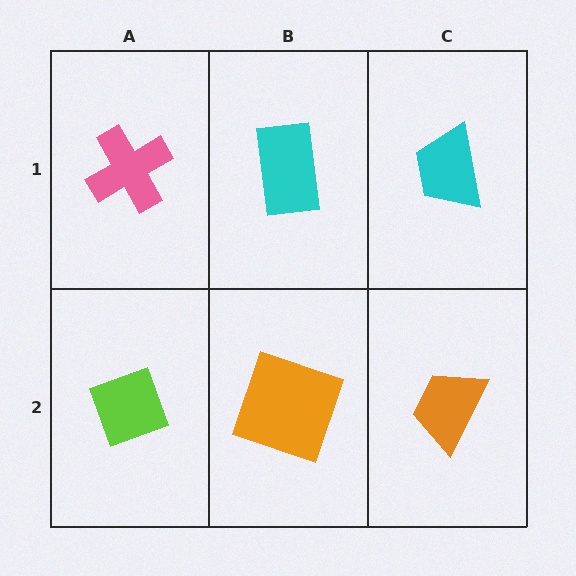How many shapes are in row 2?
3 shapes.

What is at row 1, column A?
A pink cross.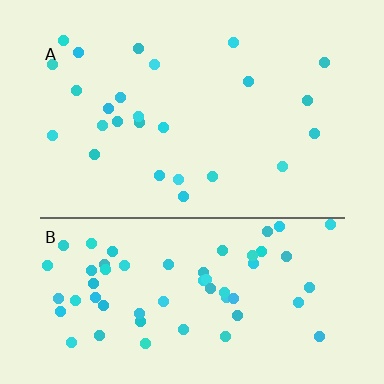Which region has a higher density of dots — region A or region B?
B (the bottom).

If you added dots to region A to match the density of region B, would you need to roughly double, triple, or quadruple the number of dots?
Approximately double.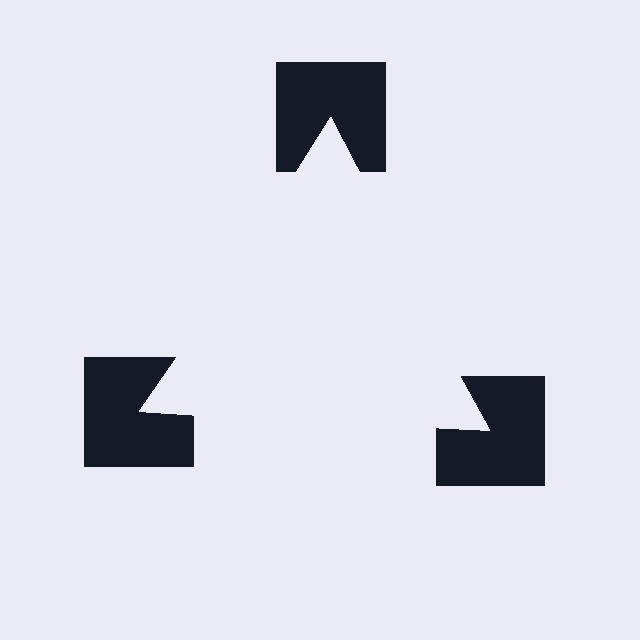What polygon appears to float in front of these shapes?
An illusory triangle — its edges are inferred from the aligned wedge cuts in the notched squares, not physically drawn.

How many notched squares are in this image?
There are 3 — one at each vertex of the illusory triangle.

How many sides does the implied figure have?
3 sides.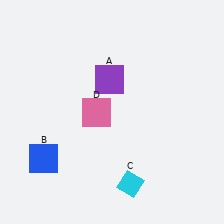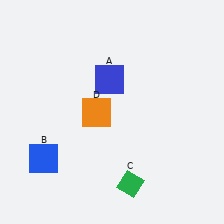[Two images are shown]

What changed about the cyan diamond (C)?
In Image 1, C is cyan. In Image 2, it changed to green.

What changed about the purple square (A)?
In Image 1, A is purple. In Image 2, it changed to blue.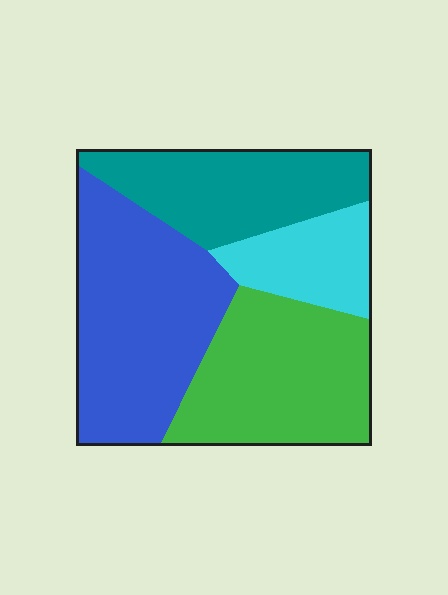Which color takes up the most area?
Blue, at roughly 35%.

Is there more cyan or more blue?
Blue.